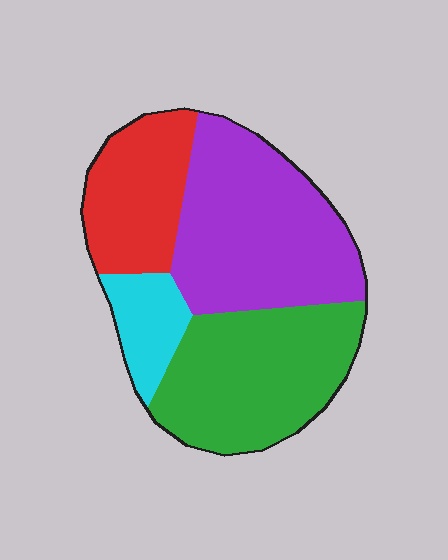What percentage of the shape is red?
Red covers around 20% of the shape.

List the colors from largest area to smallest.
From largest to smallest: purple, green, red, cyan.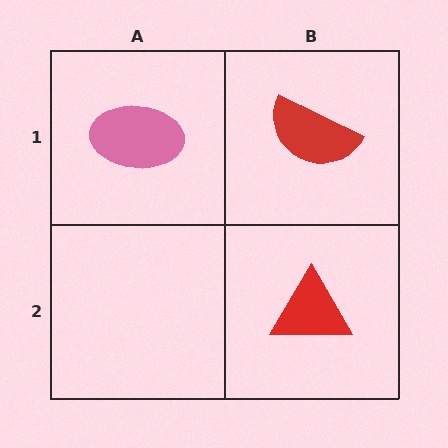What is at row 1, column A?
A pink ellipse.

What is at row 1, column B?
A red semicircle.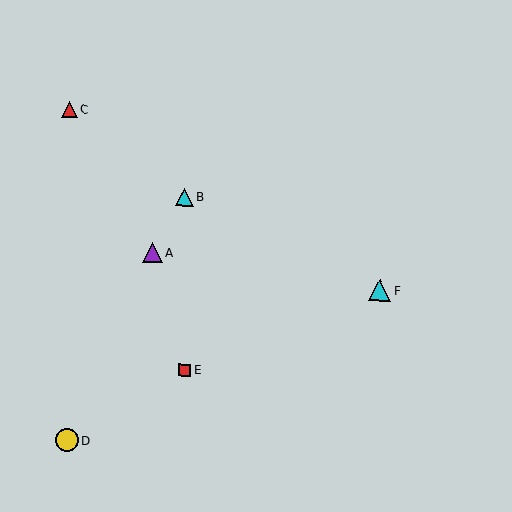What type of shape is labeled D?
Shape D is a yellow circle.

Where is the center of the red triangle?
The center of the red triangle is at (69, 110).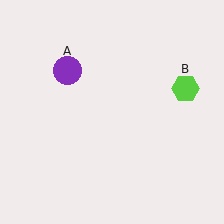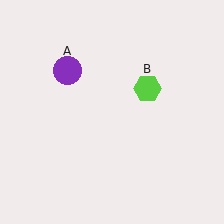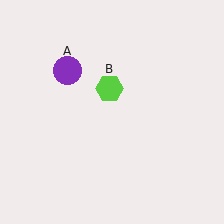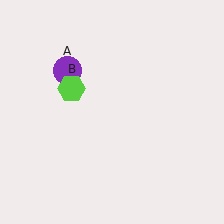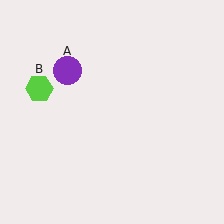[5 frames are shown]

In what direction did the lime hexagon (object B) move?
The lime hexagon (object B) moved left.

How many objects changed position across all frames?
1 object changed position: lime hexagon (object B).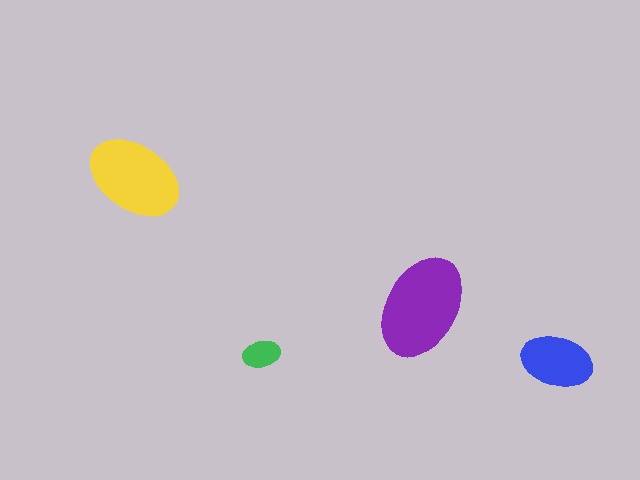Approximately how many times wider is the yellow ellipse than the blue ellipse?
About 1.5 times wider.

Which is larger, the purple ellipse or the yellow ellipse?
The purple one.